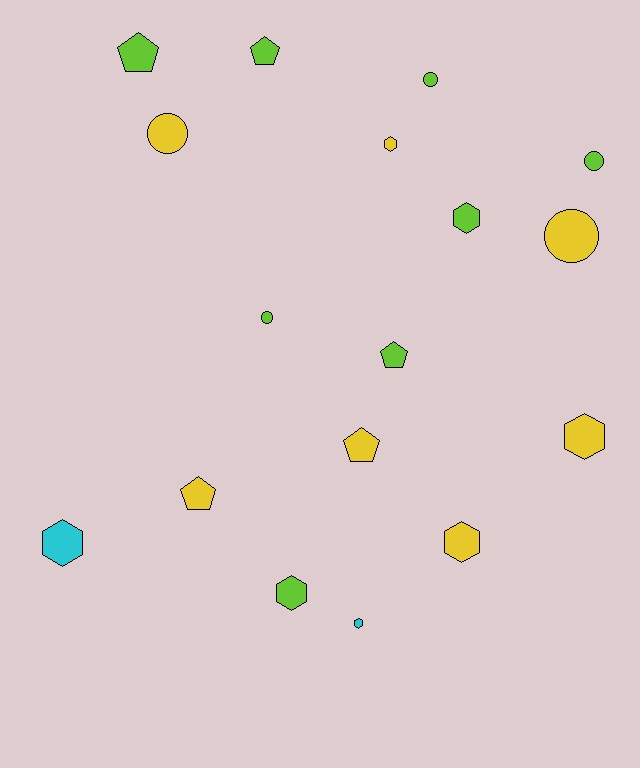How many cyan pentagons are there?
There are no cyan pentagons.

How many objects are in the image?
There are 17 objects.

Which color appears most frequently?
Lime, with 8 objects.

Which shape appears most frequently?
Hexagon, with 7 objects.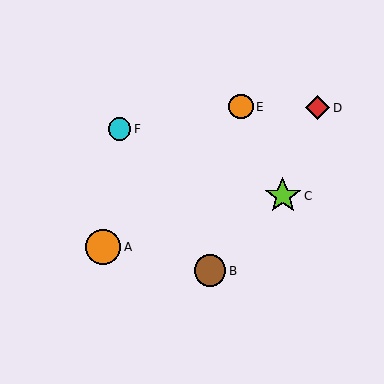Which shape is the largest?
The lime star (labeled C) is the largest.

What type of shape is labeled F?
Shape F is a cyan circle.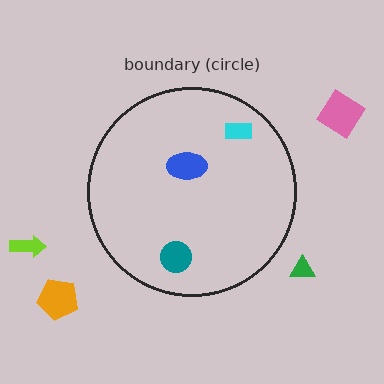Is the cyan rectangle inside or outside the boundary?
Inside.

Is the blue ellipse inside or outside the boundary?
Inside.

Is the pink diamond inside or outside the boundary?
Outside.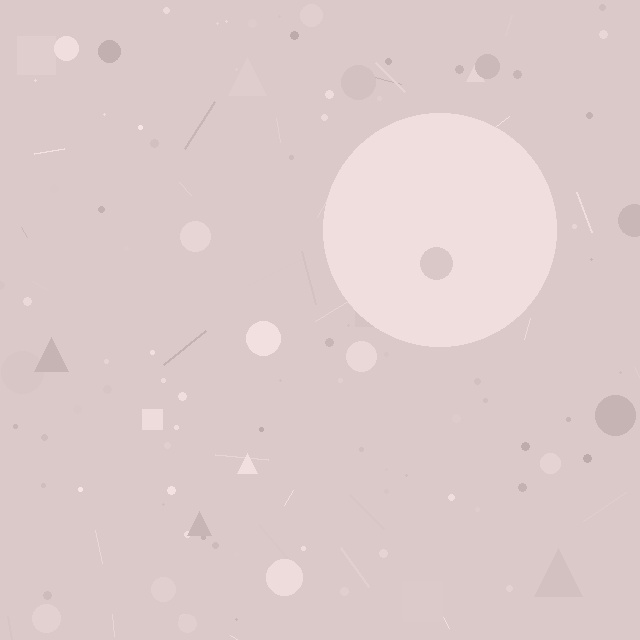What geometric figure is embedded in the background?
A circle is embedded in the background.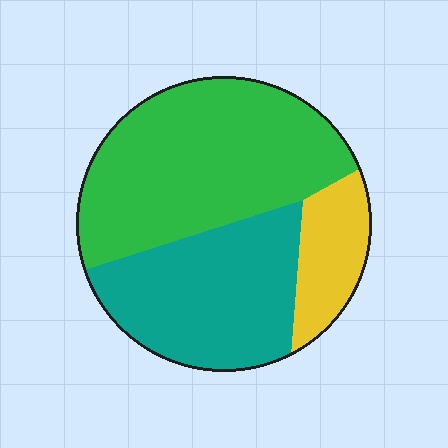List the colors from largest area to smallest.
From largest to smallest: green, teal, yellow.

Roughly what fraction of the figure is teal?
Teal covers roughly 35% of the figure.